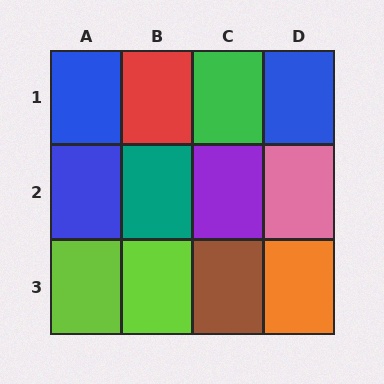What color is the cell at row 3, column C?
Brown.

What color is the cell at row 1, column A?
Blue.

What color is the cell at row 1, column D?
Blue.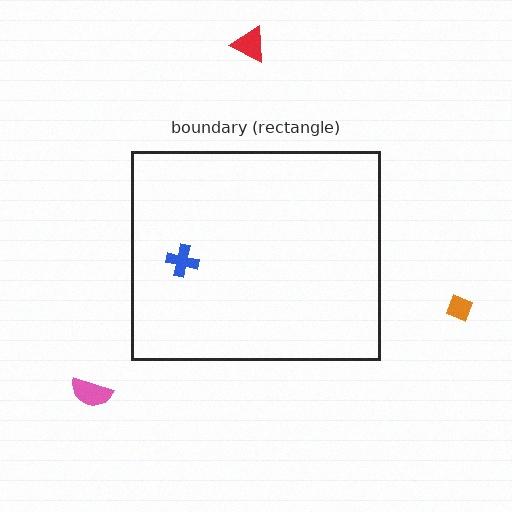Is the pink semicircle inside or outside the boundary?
Outside.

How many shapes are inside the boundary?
1 inside, 3 outside.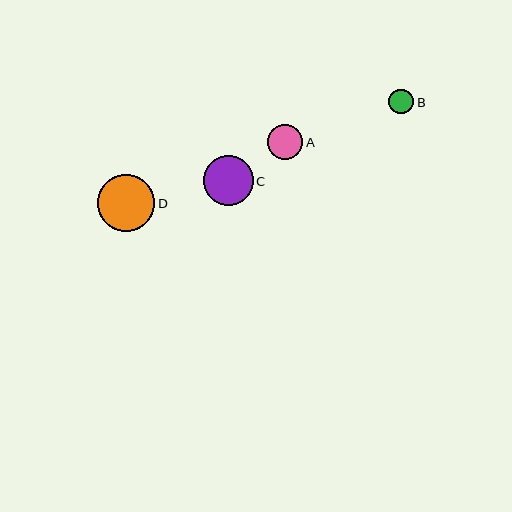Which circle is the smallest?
Circle B is the smallest with a size of approximately 25 pixels.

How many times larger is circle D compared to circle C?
Circle D is approximately 1.2 times the size of circle C.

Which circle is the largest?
Circle D is the largest with a size of approximately 57 pixels.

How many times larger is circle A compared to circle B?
Circle A is approximately 1.4 times the size of circle B.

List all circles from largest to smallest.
From largest to smallest: D, C, A, B.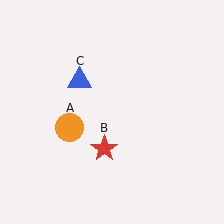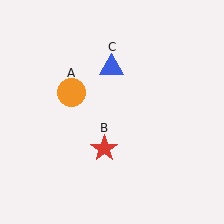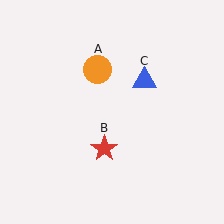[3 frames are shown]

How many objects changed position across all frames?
2 objects changed position: orange circle (object A), blue triangle (object C).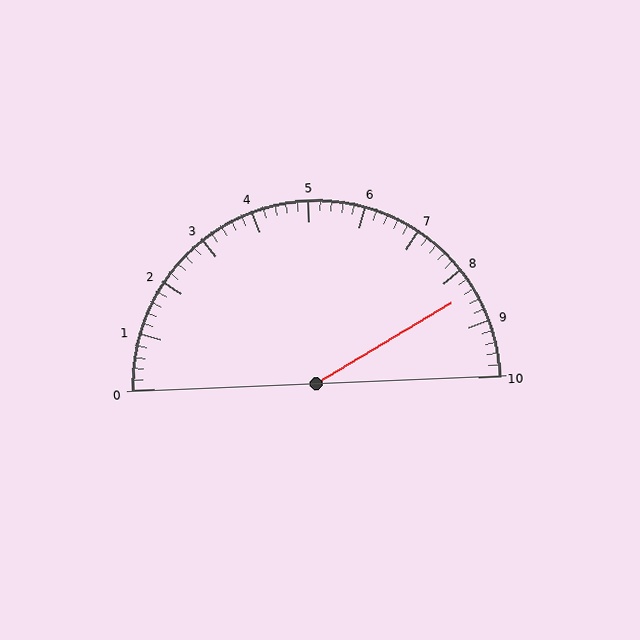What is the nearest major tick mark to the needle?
The nearest major tick mark is 8.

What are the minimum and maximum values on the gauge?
The gauge ranges from 0 to 10.